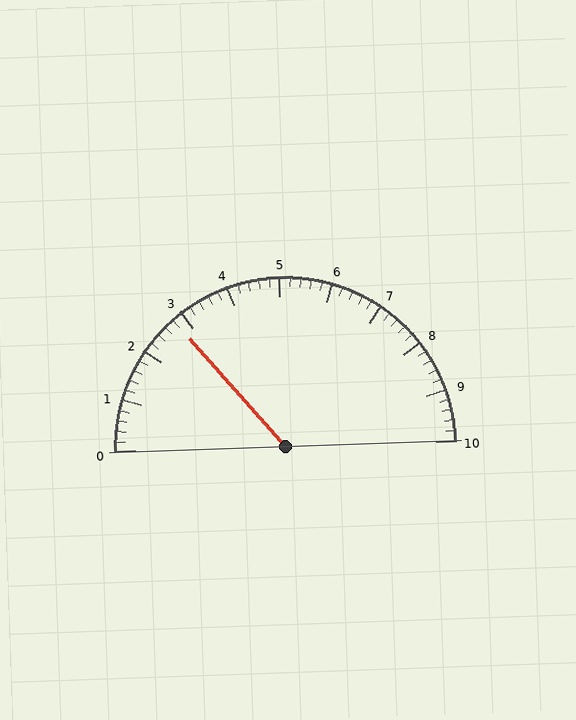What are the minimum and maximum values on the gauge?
The gauge ranges from 0 to 10.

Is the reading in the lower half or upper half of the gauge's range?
The reading is in the lower half of the range (0 to 10).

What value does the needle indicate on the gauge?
The needle indicates approximately 2.8.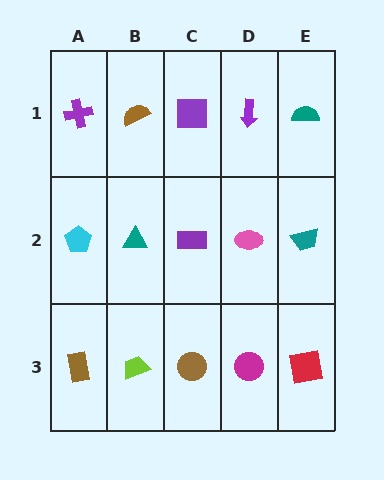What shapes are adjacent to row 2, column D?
A purple arrow (row 1, column D), a magenta circle (row 3, column D), a purple rectangle (row 2, column C), a teal trapezoid (row 2, column E).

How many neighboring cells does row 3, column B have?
3.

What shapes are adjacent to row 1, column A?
A cyan pentagon (row 2, column A), a brown semicircle (row 1, column B).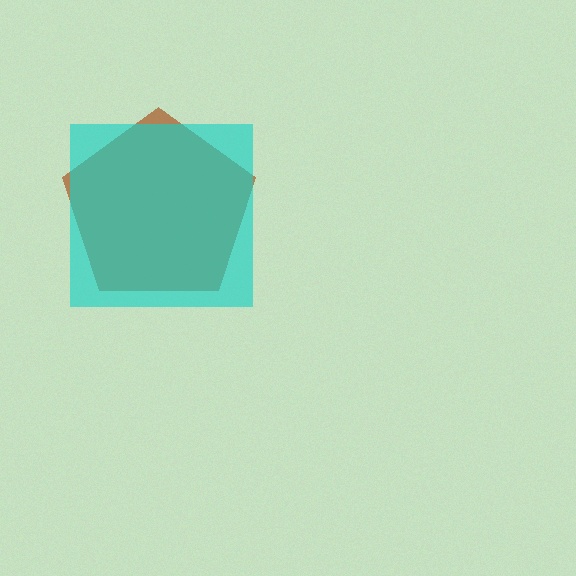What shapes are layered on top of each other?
The layered shapes are: a brown pentagon, a cyan square.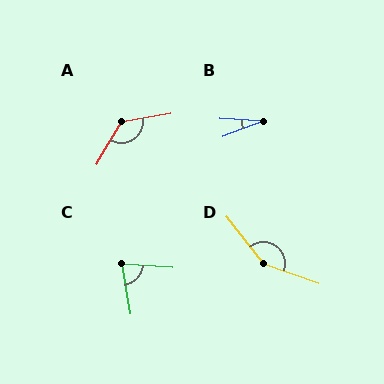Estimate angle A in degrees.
Approximately 131 degrees.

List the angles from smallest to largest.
B (24°), C (78°), A (131°), D (148°).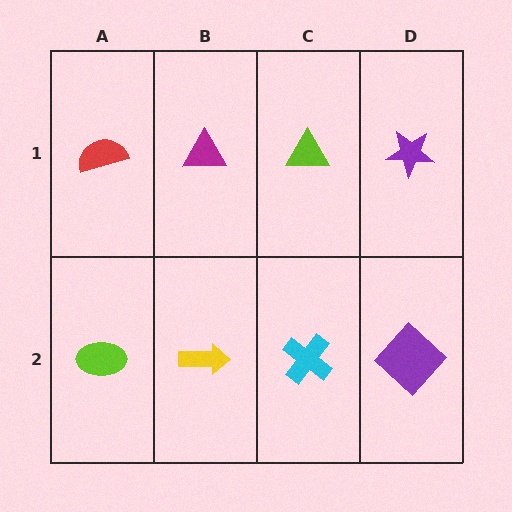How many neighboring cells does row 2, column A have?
2.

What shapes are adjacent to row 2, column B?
A magenta triangle (row 1, column B), a lime ellipse (row 2, column A), a cyan cross (row 2, column C).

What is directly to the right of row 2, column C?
A purple diamond.